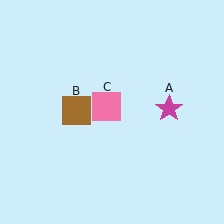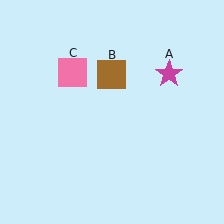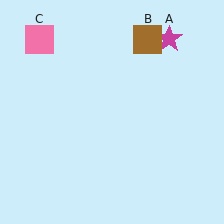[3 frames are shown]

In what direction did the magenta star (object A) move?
The magenta star (object A) moved up.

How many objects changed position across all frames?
3 objects changed position: magenta star (object A), brown square (object B), pink square (object C).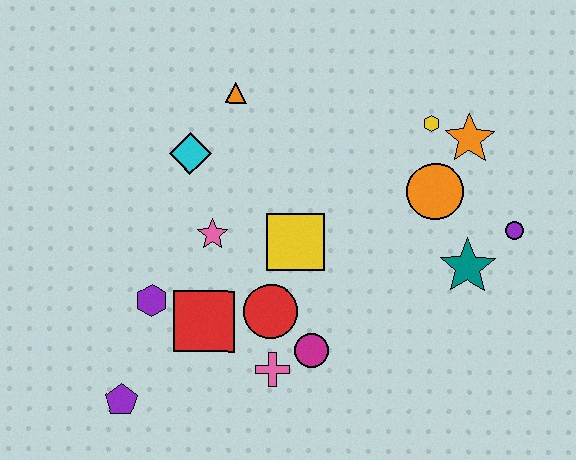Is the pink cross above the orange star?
No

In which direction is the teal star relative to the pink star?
The teal star is to the right of the pink star.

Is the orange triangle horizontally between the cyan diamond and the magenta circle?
Yes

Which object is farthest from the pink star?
The purple circle is farthest from the pink star.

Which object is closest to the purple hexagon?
The red square is closest to the purple hexagon.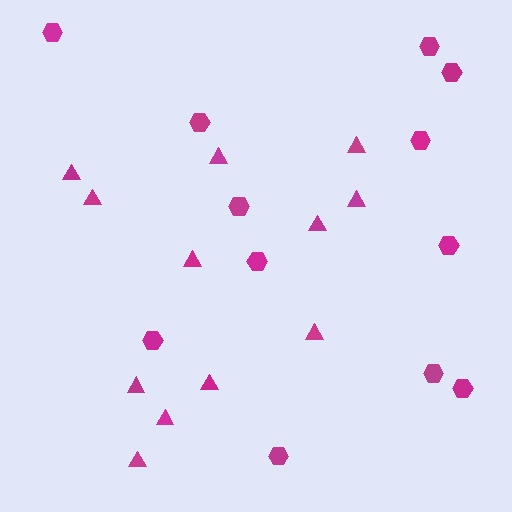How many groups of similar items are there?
There are 2 groups: one group of hexagons (12) and one group of triangles (12).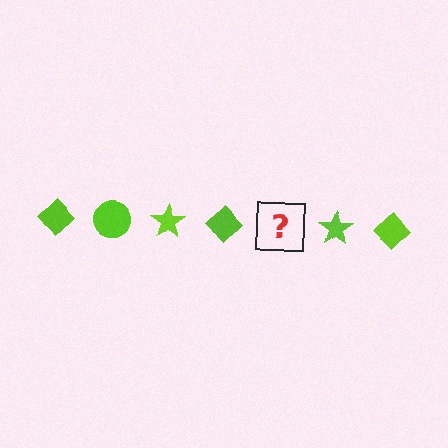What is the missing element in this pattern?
The missing element is a lime circle.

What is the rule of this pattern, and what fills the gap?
The rule is that the pattern cycles through diamond, circle, star shapes in lime. The gap should be filled with a lime circle.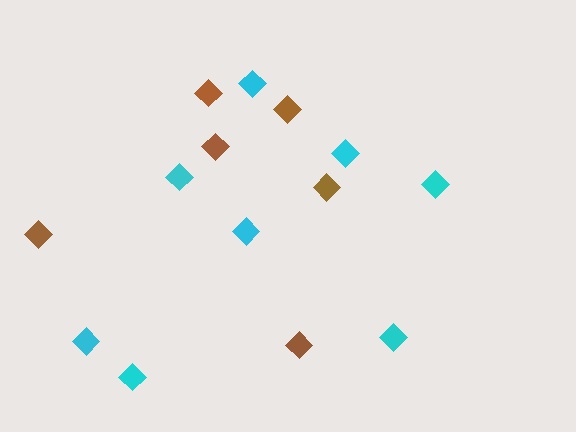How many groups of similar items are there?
There are 2 groups: one group of brown diamonds (6) and one group of cyan diamonds (8).